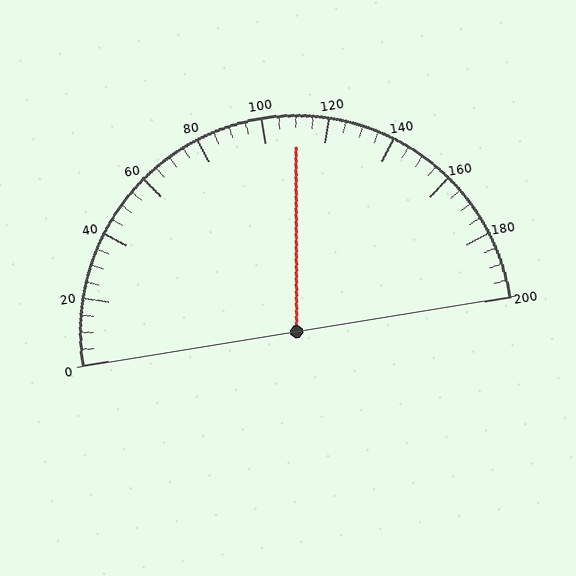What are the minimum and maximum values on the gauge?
The gauge ranges from 0 to 200.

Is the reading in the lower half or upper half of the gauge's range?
The reading is in the upper half of the range (0 to 200).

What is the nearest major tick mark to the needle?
The nearest major tick mark is 120.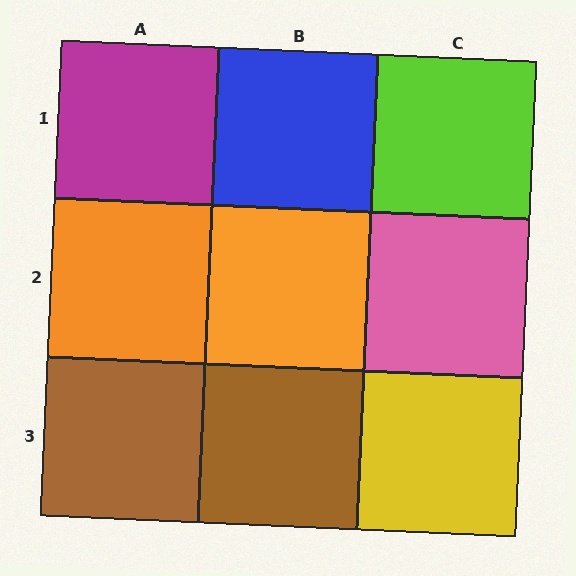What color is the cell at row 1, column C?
Lime.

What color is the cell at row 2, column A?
Orange.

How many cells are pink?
1 cell is pink.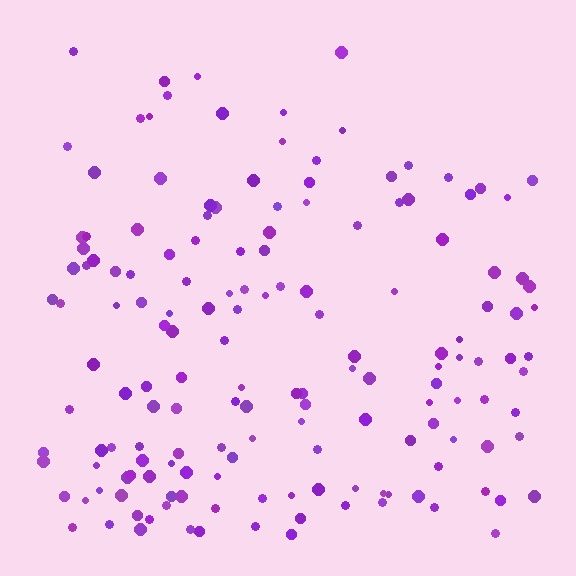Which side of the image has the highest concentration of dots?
The bottom.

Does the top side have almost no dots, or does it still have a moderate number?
Still a moderate number, just noticeably fewer than the bottom.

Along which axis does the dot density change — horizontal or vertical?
Vertical.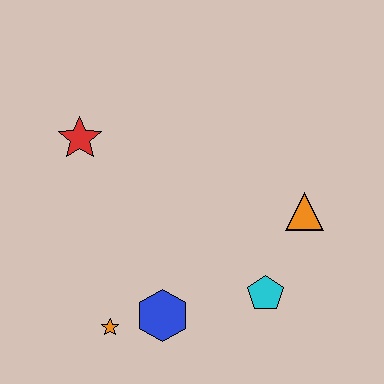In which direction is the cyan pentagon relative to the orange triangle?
The cyan pentagon is below the orange triangle.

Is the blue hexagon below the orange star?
No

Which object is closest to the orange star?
The blue hexagon is closest to the orange star.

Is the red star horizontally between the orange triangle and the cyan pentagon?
No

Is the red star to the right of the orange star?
No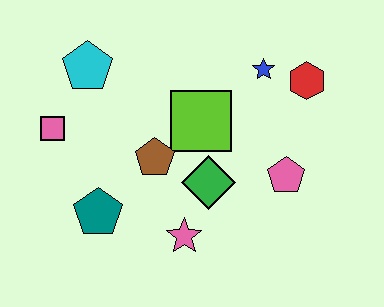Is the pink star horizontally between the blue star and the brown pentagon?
Yes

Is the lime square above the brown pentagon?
Yes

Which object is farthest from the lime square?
The pink square is farthest from the lime square.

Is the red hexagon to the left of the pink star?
No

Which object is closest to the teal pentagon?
The brown pentagon is closest to the teal pentagon.